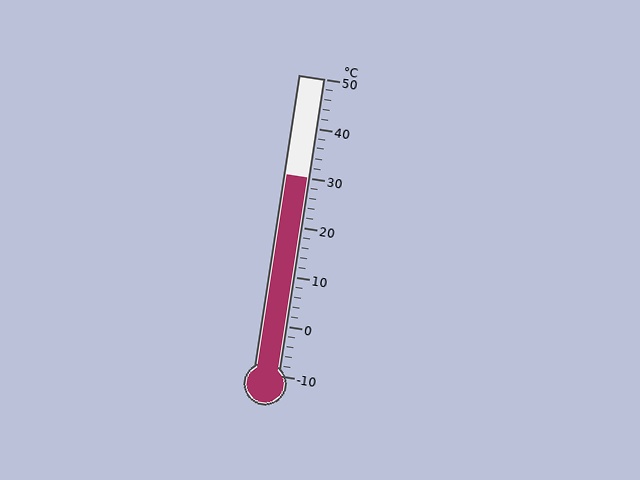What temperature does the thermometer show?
The thermometer shows approximately 30°C.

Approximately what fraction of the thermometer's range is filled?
The thermometer is filled to approximately 65% of its range.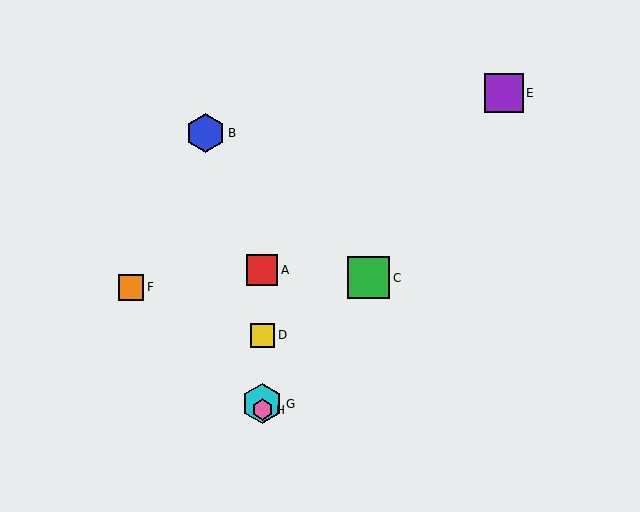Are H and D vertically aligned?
Yes, both are at x≈262.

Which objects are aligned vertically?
Objects A, D, G, H are aligned vertically.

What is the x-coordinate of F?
Object F is at x≈131.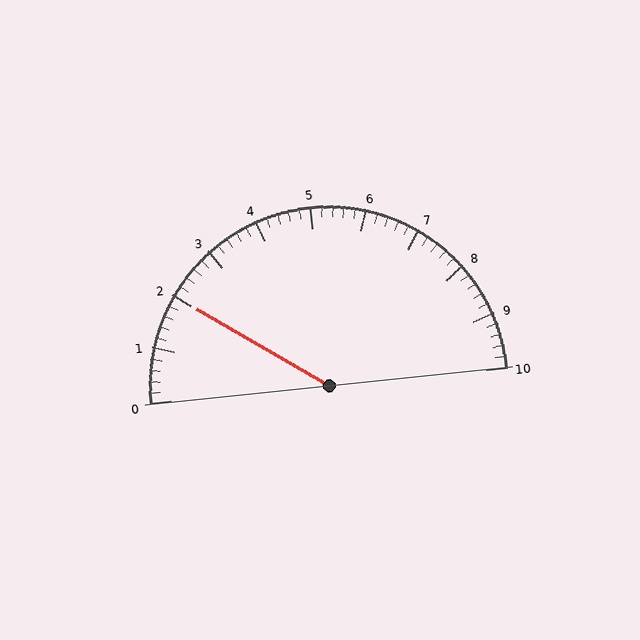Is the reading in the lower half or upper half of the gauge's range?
The reading is in the lower half of the range (0 to 10).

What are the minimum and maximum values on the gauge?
The gauge ranges from 0 to 10.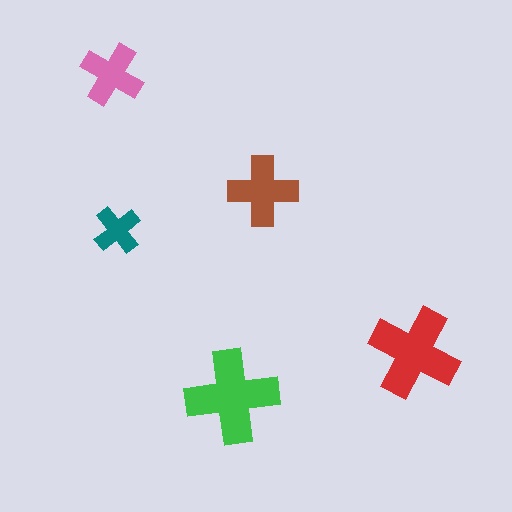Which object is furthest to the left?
The pink cross is leftmost.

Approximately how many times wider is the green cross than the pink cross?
About 1.5 times wider.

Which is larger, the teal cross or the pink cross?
The pink one.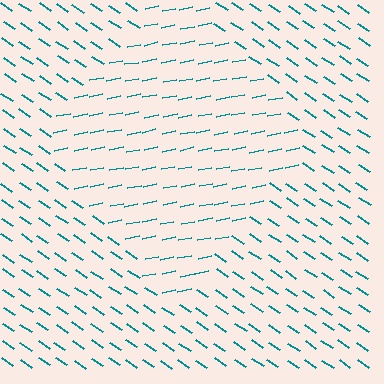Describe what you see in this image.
The image is filled with small teal line segments. A diamond region in the image has lines oriented differently from the surrounding lines, creating a visible texture boundary.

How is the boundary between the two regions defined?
The boundary is defined purely by a change in line orientation (approximately 45 degrees difference). All lines are the same color and thickness.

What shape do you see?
I see a diamond.